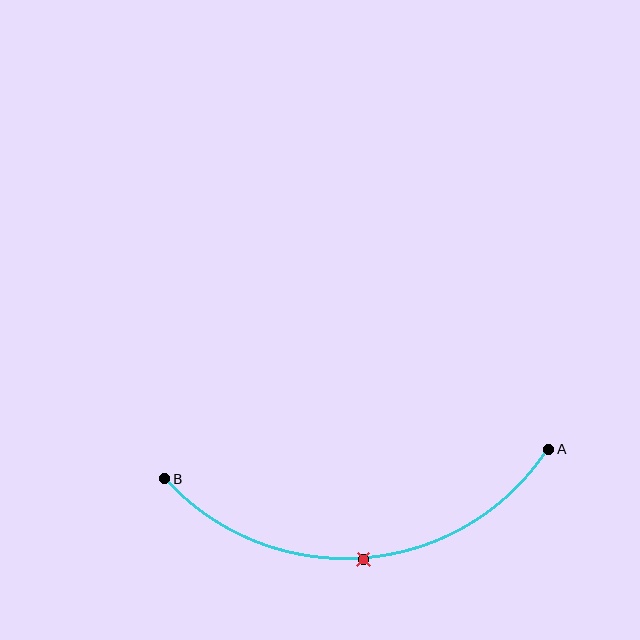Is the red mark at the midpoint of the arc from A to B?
Yes. The red mark lies on the arc at equal arc-length from both A and B — it is the arc midpoint.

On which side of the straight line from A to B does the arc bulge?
The arc bulges below the straight line connecting A and B.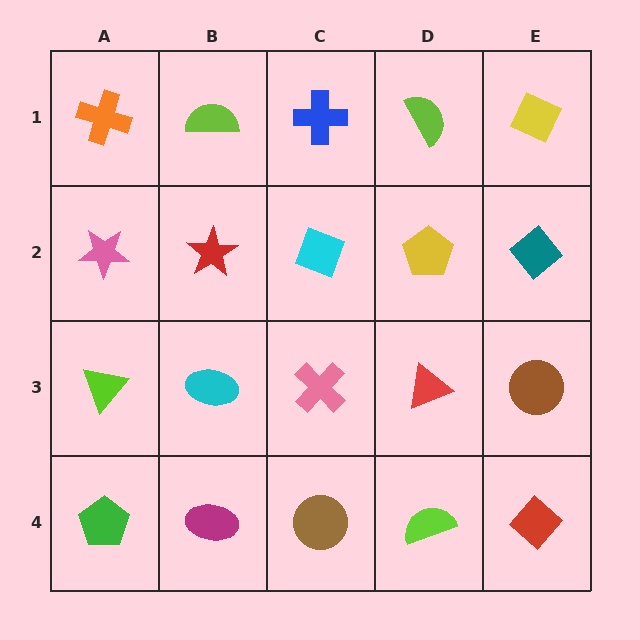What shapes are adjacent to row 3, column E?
A teal diamond (row 2, column E), a red diamond (row 4, column E), a red triangle (row 3, column D).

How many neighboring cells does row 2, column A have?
3.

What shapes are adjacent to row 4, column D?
A red triangle (row 3, column D), a brown circle (row 4, column C), a red diamond (row 4, column E).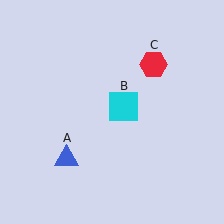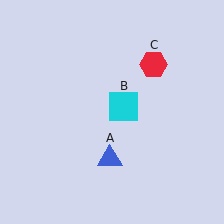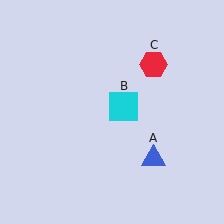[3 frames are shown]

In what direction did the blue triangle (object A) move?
The blue triangle (object A) moved right.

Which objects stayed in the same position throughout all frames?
Cyan square (object B) and red hexagon (object C) remained stationary.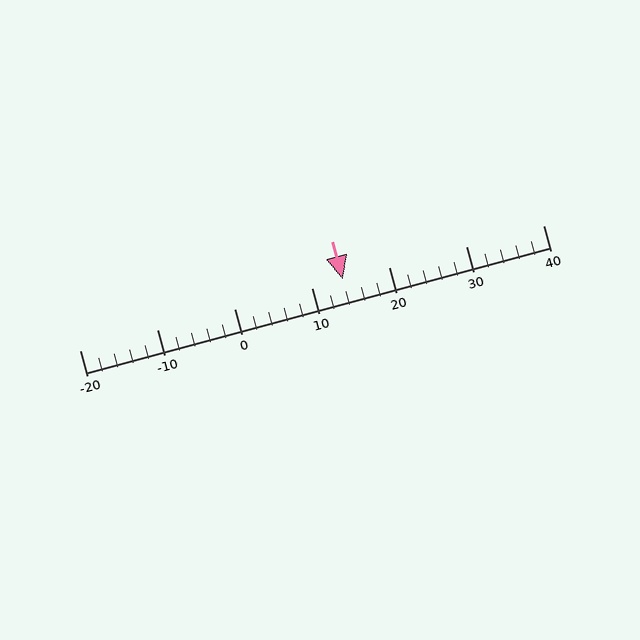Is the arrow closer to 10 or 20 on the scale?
The arrow is closer to 10.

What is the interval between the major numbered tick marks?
The major tick marks are spaced 10 units apart.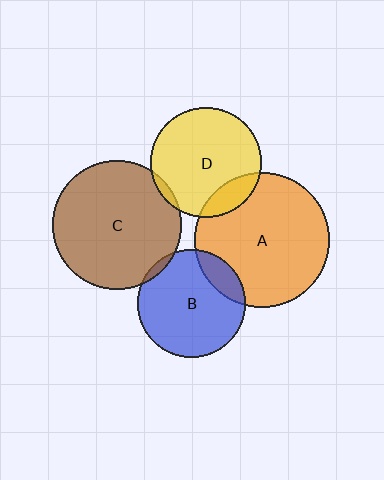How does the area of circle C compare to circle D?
Approximately 1.3 times.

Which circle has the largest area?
Circle A (orange).